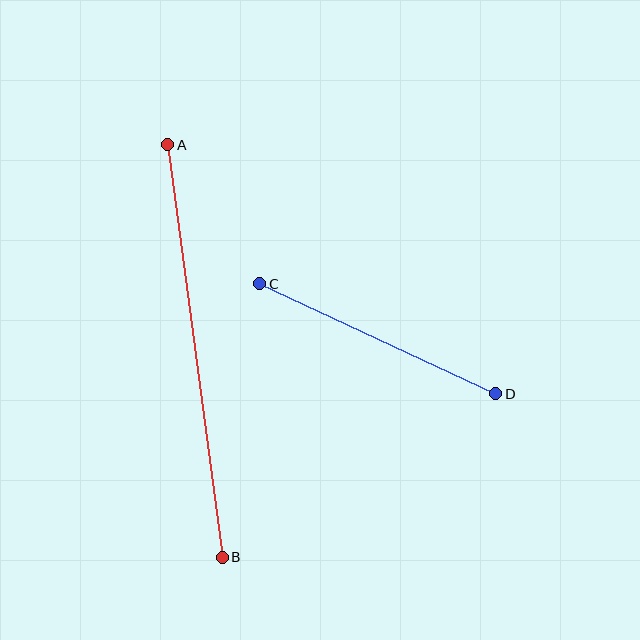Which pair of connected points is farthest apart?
Points A and B are farthest apart.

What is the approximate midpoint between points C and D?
The midpoint is at approximately (378, 339) pixels.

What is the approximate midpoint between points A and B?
The midpoint is at approximately (195, 351) pixels.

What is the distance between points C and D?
The distance is approximately 260 pixels.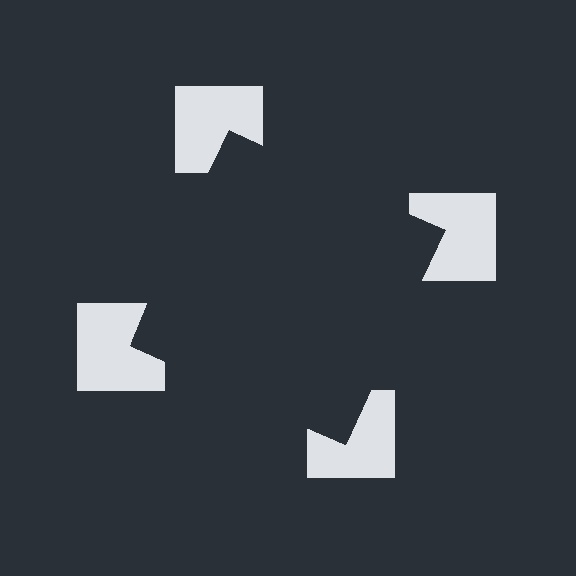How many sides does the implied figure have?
4 sides.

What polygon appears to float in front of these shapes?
An illusory square — its edges are inferred from the aligned wedge cuts in the notched squares, not physically drawn.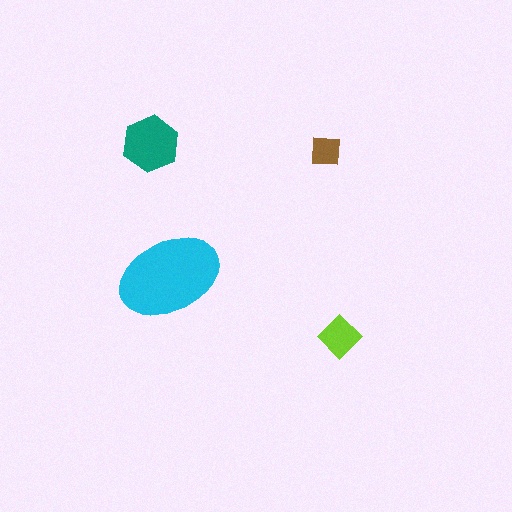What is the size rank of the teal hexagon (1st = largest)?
2nd.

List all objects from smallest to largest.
The brown square, the lime diamond, the teal hexagon, the cyan ellipse.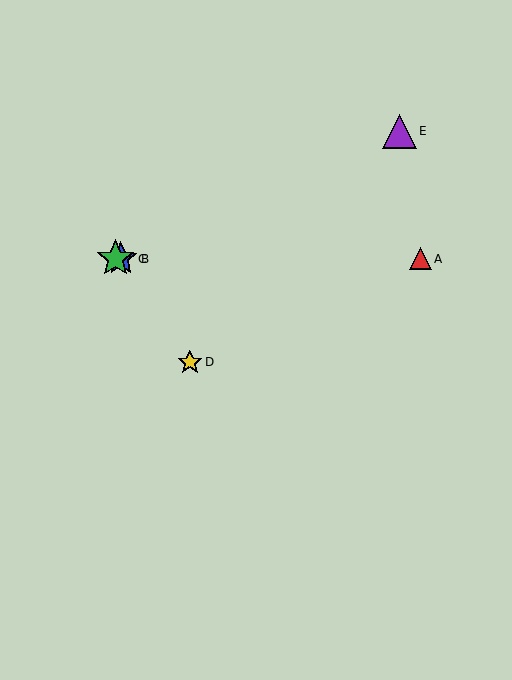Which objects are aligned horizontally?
Objects A, B, C are aligned horizontally.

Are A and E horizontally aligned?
No, A is at y≈259 and E is at y≈131.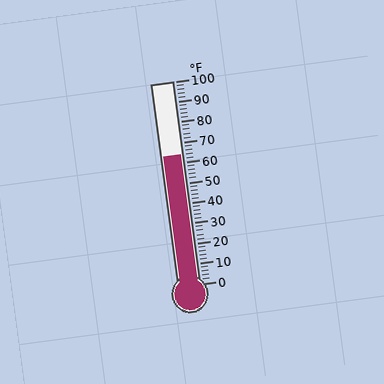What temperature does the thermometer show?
The thermometer shows approximately 64°F.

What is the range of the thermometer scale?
The thermometer scale ranges from 0°F to 100°F.